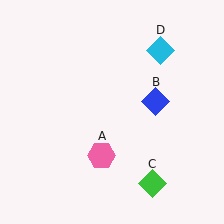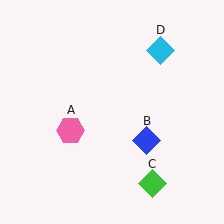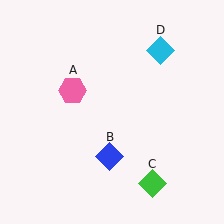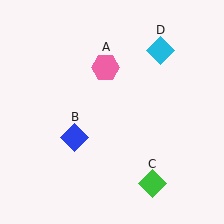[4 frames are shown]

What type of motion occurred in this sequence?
The pink hexagon (object A), blue diamond (object B) rotated clockwise around the center of the scene.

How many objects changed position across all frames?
2 objects changed position: pink hexagon (object A), blue diamond (object B).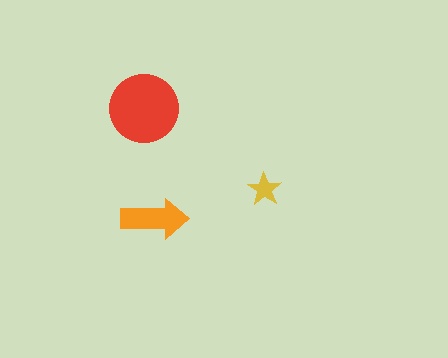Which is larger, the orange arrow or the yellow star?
The orange arrow.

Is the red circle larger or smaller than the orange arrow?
Larger.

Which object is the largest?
The red circle.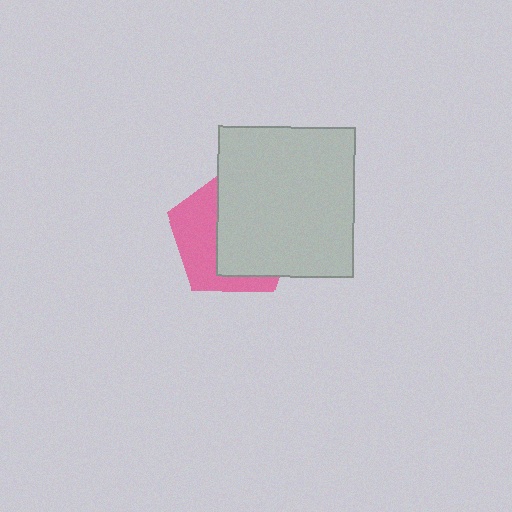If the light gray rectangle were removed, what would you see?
You would see the complete pink pentagon.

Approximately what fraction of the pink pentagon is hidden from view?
Roughly 61% of the pink pentagon is hidden behind the light gray rectangle.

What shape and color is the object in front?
The object in front is a light gray rectangle.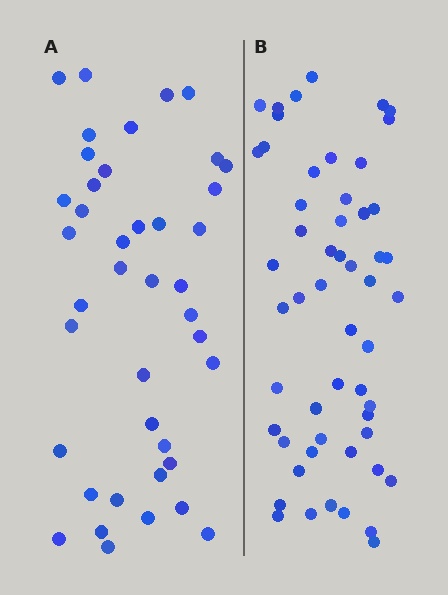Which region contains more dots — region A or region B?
Region B (the right region) has more dots.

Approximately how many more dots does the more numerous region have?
Region B has approximately 15 more dots than region A.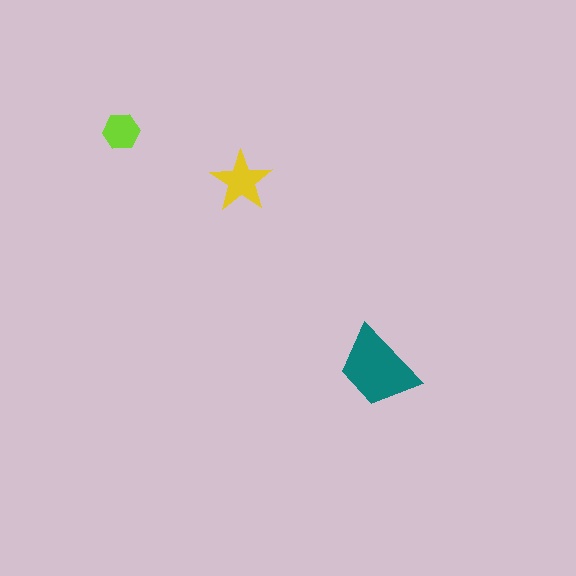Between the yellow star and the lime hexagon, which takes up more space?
The yellow star.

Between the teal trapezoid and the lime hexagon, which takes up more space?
The teal trapezoid.